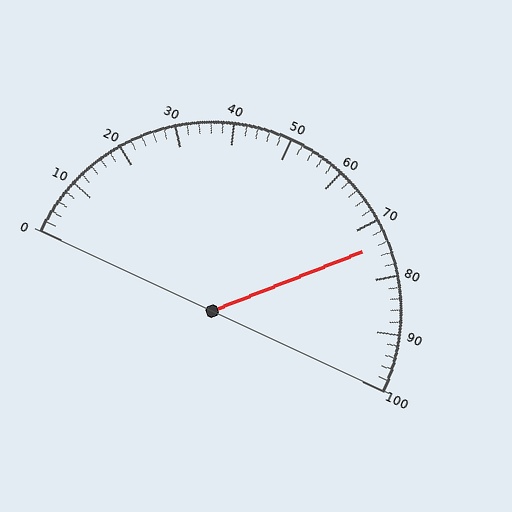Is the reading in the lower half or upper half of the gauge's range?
The reading is in the upper half of the range (0 to 100).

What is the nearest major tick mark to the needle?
The nearest major tick mark is 70.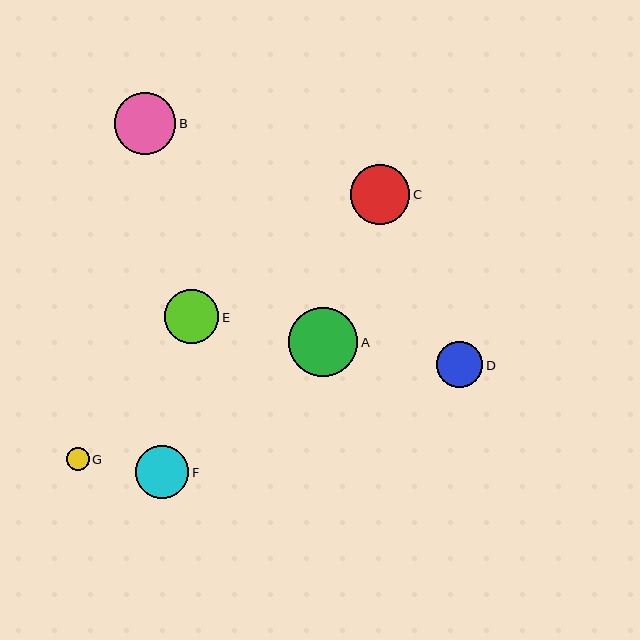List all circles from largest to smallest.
From largest to smallest: A, B, C, E, F, D, G.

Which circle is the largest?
Circle A is the largest with a size of approximately 69 pixels.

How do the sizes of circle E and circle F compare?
Circle E and circle F are approximately the same size.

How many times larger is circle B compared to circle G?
Circle B is approximately 2.7 times the size of circle G.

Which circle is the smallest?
Circle G is the smallest with a size of approximately 23 pixels.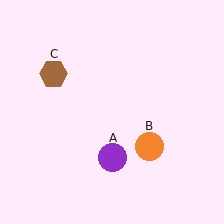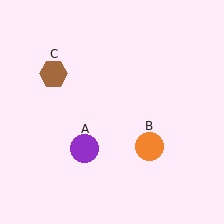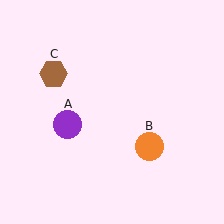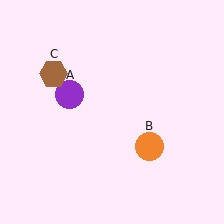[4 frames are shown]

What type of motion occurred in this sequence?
The purple circle (object A) rotated clockwise around the center of the scene.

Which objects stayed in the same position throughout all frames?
Orange circle (object B) and brown hexagon (object C) remained stationary.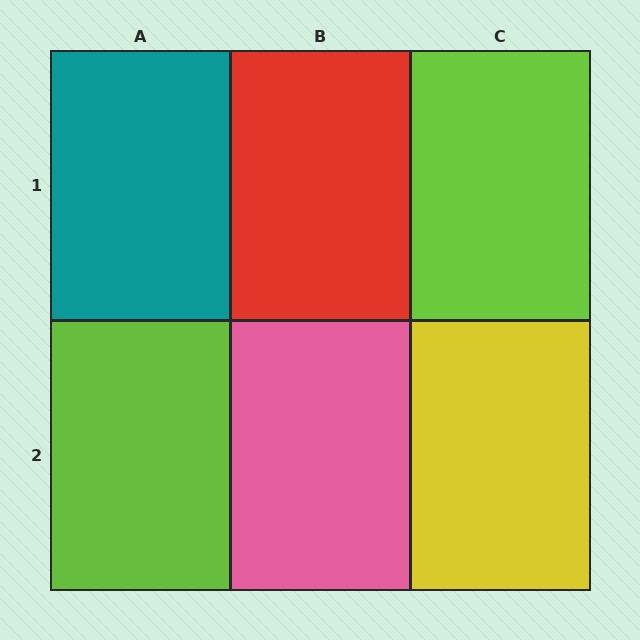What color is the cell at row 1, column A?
Teal.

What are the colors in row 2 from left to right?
Lime, pink, yellow.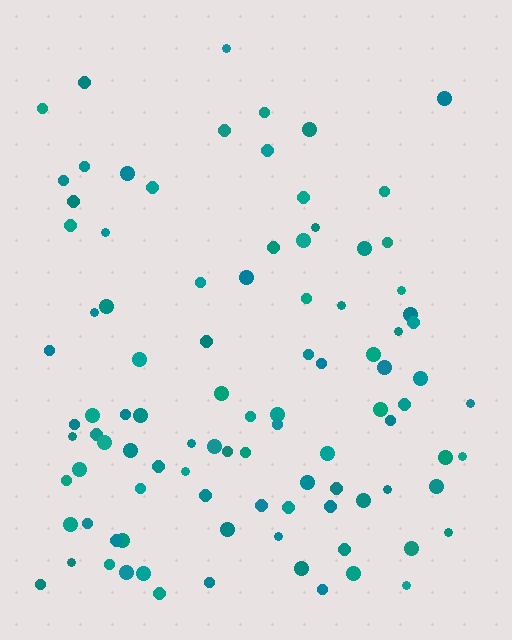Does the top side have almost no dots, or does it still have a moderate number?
Still a moderate number, just noticeably fewer than the bottom.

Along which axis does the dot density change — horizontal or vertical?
Vertical.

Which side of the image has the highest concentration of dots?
The bottom.